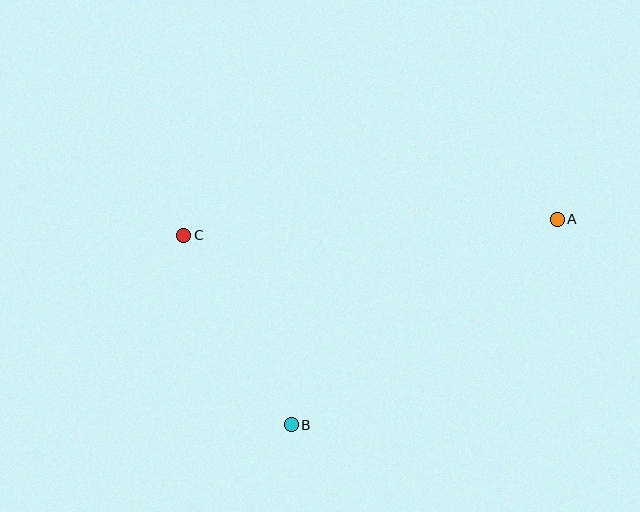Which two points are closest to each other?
Points B and C are closest to each other.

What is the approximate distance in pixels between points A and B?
The distance between A and B is approximately 336 pixels.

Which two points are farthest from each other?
Points A and C are farthest from each other.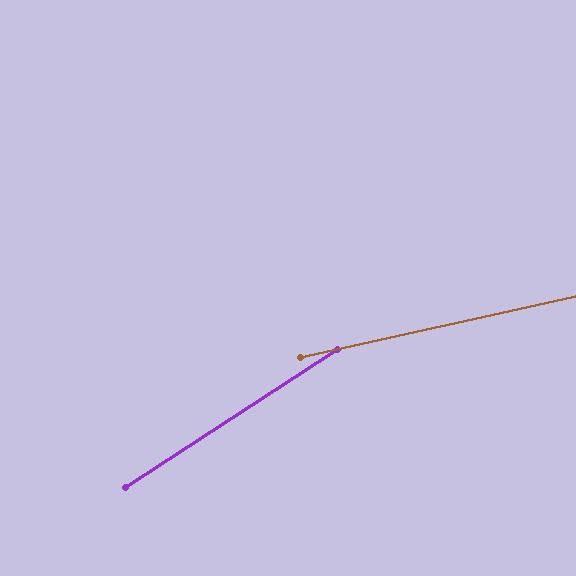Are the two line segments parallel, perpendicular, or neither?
Neither parallel nor perpendicular — they differ by about 21°.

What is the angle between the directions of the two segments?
Approximately 21 degrees.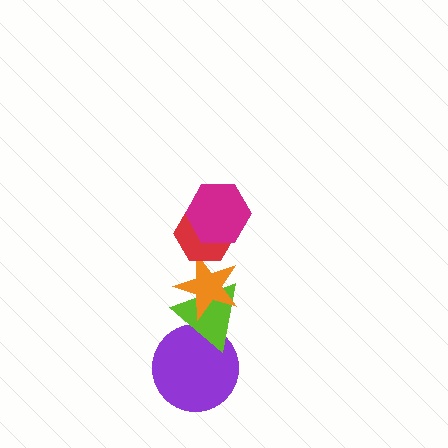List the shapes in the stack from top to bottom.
From top to bottom: the magenta hexagon, the red hexagon, the orange star, the lime triangle, the purple circle.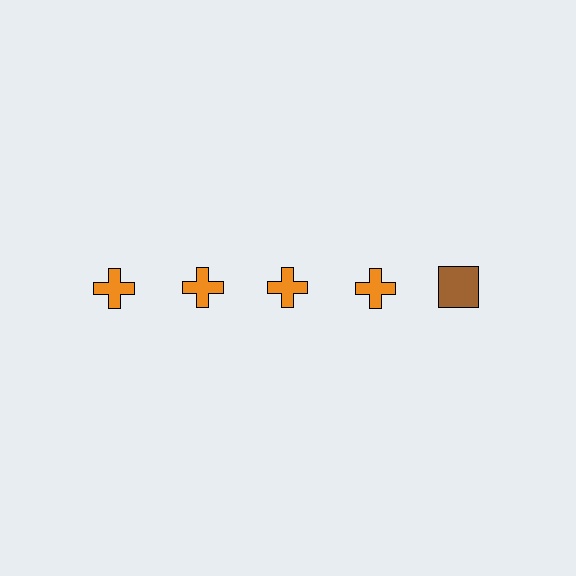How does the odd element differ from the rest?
It differs in both color (brown instead of orange) and shape (square instead of cross).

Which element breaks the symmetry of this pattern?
The brown square in the top row, rightmost column breaks the symmetry. All other shapes are orange crosses.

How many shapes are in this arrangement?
There are 5 shapes arranged in a grid pattern.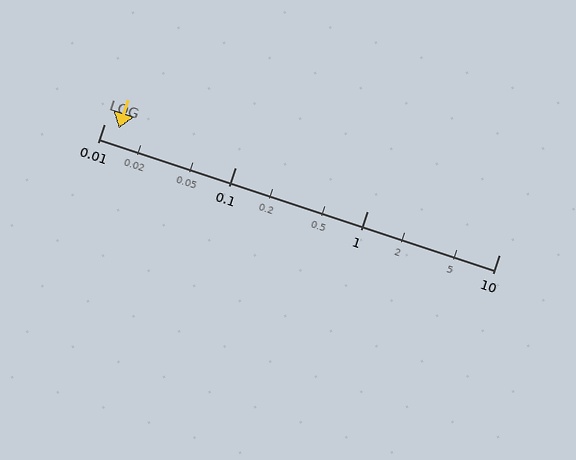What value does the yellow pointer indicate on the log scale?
The pointer indicates approximately 0.013.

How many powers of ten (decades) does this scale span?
The scale spans 3 decades, from 0.01 to 10.